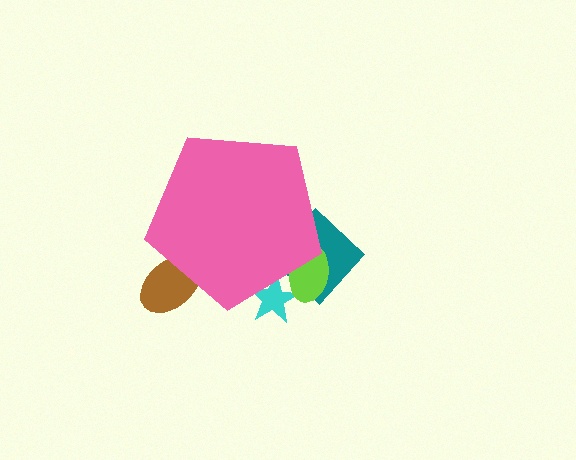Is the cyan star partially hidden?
Yes, the cyan star is partially hidden behind the pink pentagon.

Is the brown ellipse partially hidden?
Yes, the brown ellipse is partially hidden behind the pink pentagon.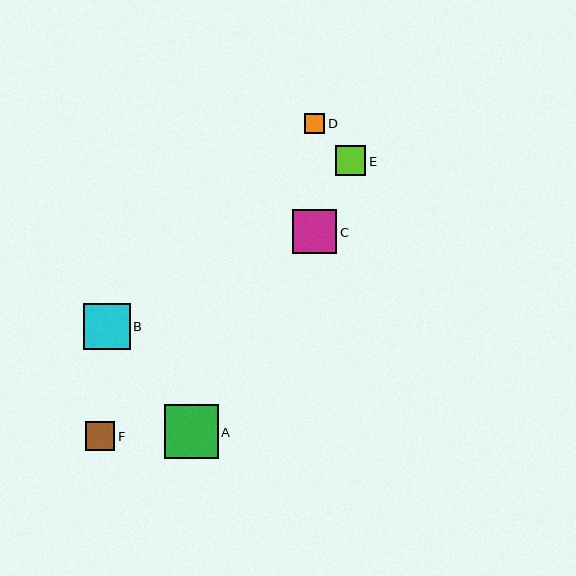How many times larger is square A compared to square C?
Square A is approximately 1.2 times the size of square C.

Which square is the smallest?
Square D is the smallest with a size of approximately 20 pixels.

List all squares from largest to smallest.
From largest to smallest: A, B, C, E, F, D.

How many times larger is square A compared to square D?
Square A is approximately 2.7 times the size of square D.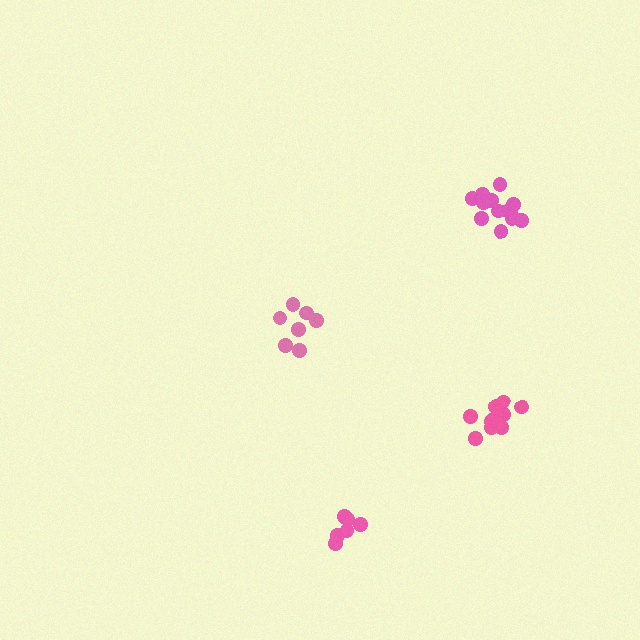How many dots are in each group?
Group 1: 10 dots, Group 2: 13 dots, Group 3: 7 dots, Group 4: 7 dots (37 total).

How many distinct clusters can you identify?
There are 4 distinct clusters.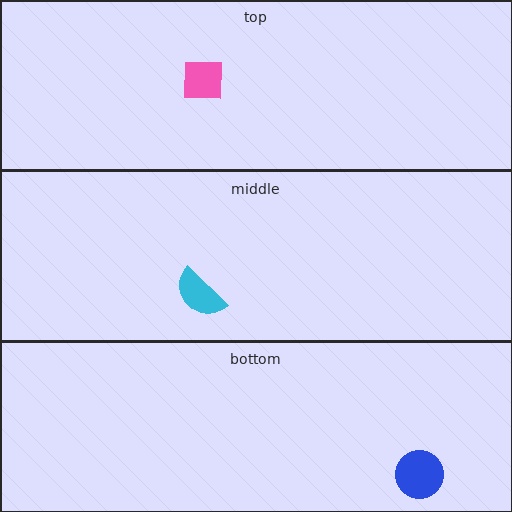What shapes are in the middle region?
The cyan semicircle.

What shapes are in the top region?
The pink square.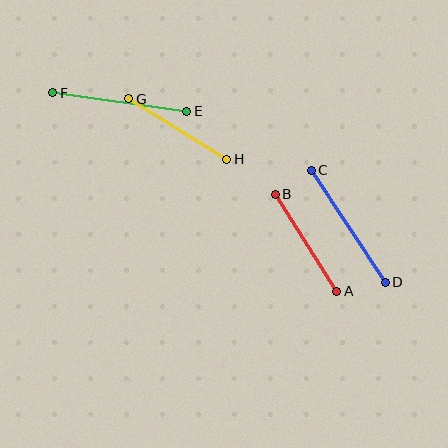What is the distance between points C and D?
The distance is approximately 134 pixels.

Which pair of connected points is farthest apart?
Points E and F are farthest apart.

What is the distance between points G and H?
The distance is approximately 115 pixels.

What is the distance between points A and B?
The distance is approximately 115 pixels.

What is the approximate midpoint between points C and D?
The midpoint is at approximately (348, 226) pixels.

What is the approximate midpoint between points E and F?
The midpoint is at approximately (120, 102) pixels.